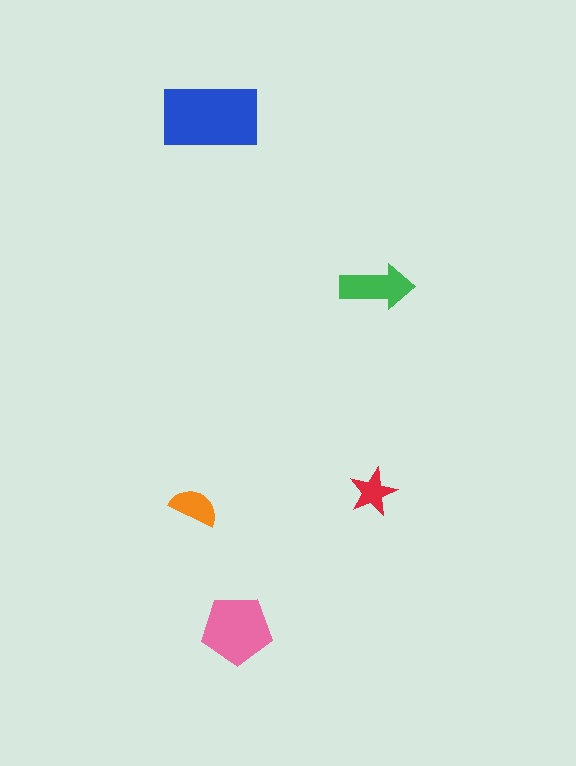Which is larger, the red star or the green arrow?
The green arrow.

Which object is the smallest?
The red star.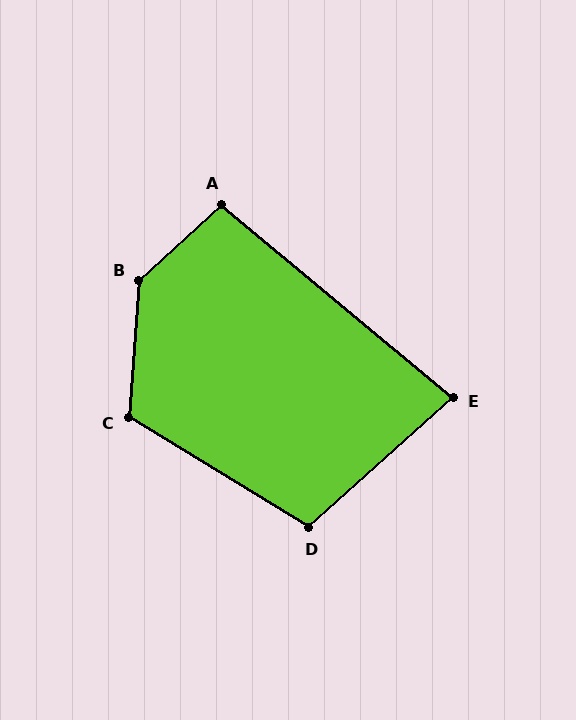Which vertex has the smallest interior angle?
E, at approximately 82 degrees.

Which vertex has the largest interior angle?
B, at approximately 137 degrees.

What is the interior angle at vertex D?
Approximately 106 degrees (obtuse).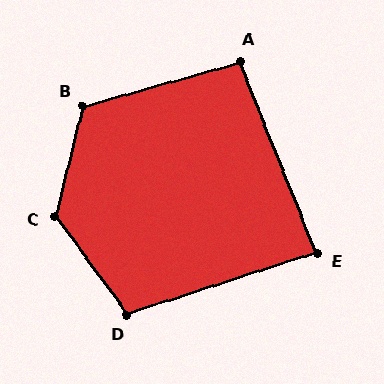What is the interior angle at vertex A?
Approximately 96 degrees (obtuse).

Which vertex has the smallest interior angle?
E, at approximately 86 degrees.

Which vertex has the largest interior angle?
C, at approximately 130 degrees.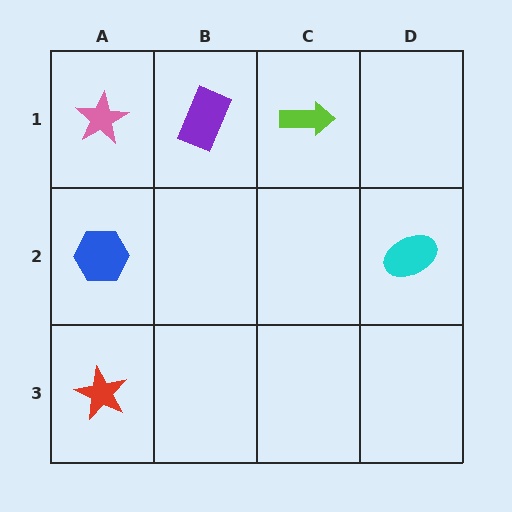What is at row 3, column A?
A red star.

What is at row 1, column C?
A lime arrow.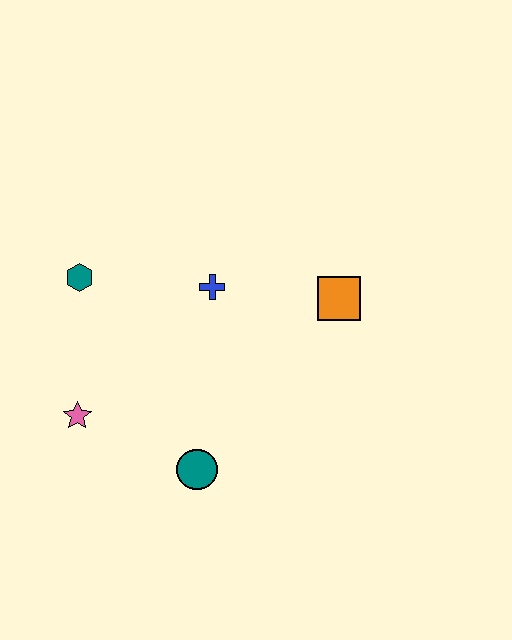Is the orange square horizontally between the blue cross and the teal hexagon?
No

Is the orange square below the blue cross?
Yes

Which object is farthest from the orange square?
The pink star is farthest from the orange square.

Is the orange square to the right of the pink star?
Yes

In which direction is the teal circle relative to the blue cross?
The teal circle is below the blue cross.